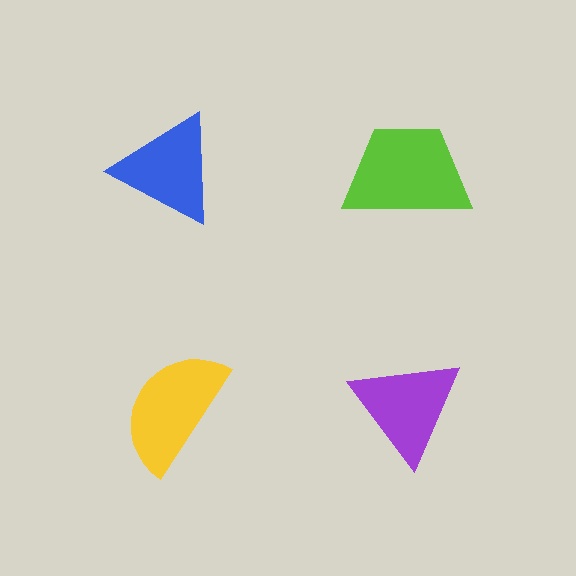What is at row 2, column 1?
A yellow semicircle.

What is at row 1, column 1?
A blue triangle.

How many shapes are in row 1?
2 shapes.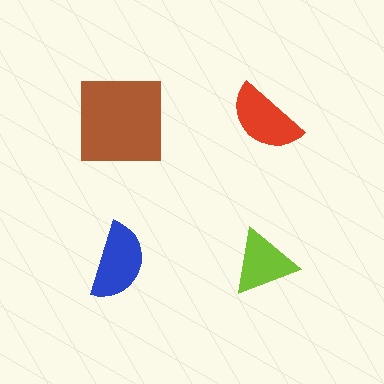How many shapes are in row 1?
2 shapes.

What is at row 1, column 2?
A red semicircle.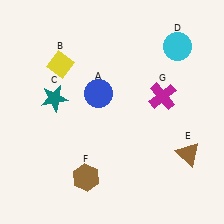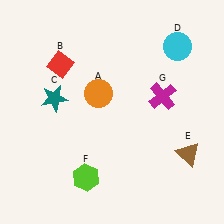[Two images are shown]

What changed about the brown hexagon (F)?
In Image 1, F is brown. In Image 2, it changed to lime.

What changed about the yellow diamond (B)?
In Image 1, B is yellow. In Image 2, it changed to red.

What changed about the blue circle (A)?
In Image 1, A is blue. In Image 2, it changed to orange.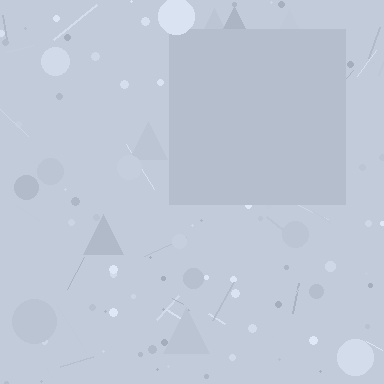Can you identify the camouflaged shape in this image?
The camouflaged shape is a square.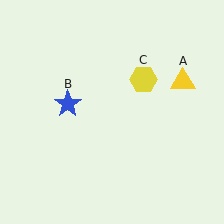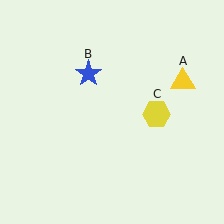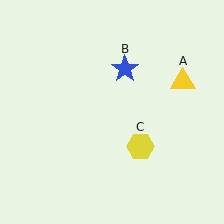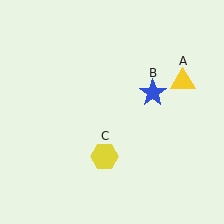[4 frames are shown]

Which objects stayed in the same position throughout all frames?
Yellow triangle (object A) remained stationary.